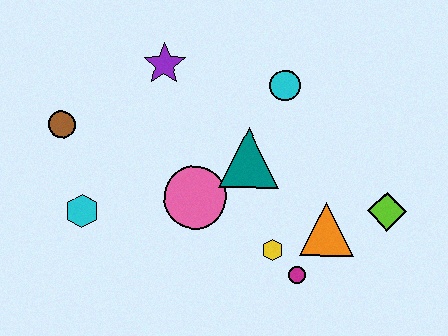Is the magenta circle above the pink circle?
No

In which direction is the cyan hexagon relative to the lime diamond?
The cyan hexagon is to the left of the lime diamond.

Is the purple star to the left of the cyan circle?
Yes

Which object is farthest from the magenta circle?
The brown circle is farthest from the magenta circle.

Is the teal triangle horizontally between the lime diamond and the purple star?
Yes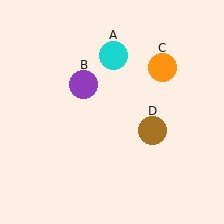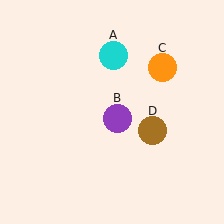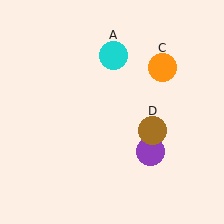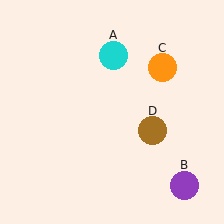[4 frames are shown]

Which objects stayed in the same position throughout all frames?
Cyan circle (object A) and orange circle (object C) and brown circle (object D) remained stationary.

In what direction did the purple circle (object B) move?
The purple circle (object B) moved down and to the right.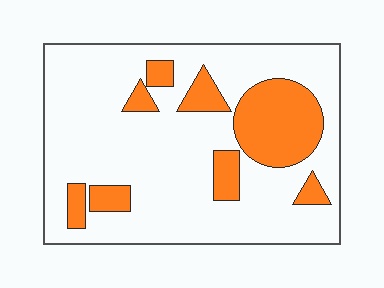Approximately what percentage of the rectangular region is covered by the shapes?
Approximately 20%.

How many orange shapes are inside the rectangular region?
8.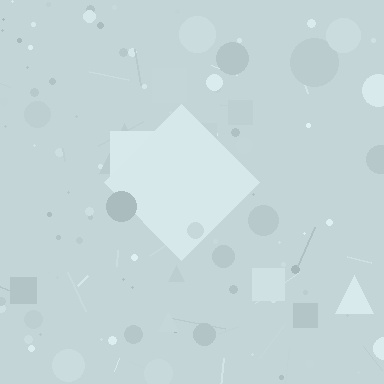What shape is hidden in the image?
A diamond is hidden in the image.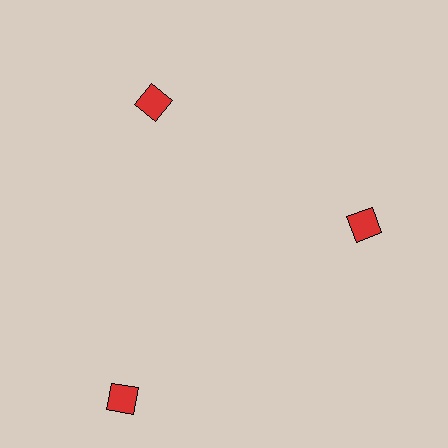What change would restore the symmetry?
The symmetry would be restored by moving it inward, back onto the ring so that all 3 diamonds sit at equal angles and equal distance from the center.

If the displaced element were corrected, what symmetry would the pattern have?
It would have 3-fold rotational symmetry — the pattern would map onto itself every 120 degrees.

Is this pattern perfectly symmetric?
No. The 3 red diamonds are arranged in a ring, but one element near the 7 o'clock position is pushed outward from the center, breaking the 3-fold rotational symmetry.